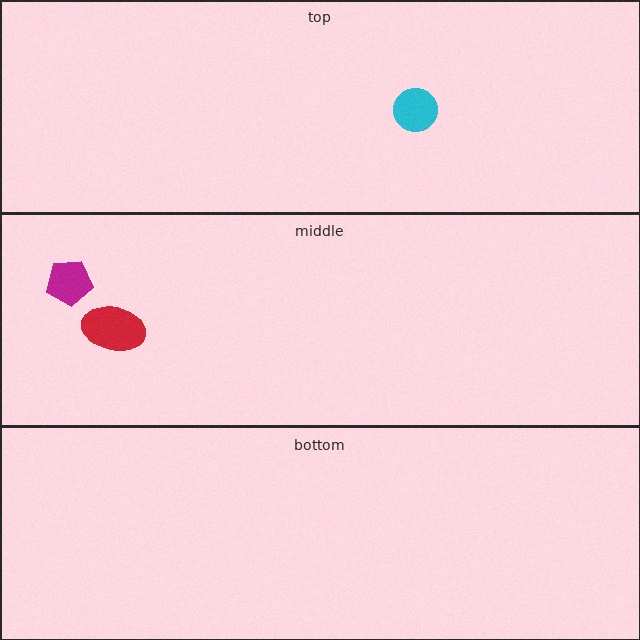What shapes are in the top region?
The cyan circle.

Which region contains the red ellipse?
The middle region.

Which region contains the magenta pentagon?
The middle region.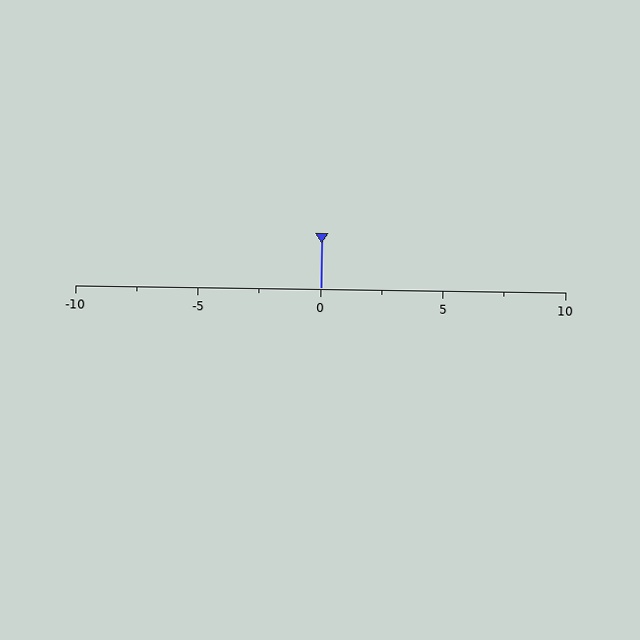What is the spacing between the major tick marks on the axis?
The major ticks are spaced 5 apart.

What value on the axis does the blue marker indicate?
The marker indicates approximately 0.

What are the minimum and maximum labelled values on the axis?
The axis runs from -10 to 10.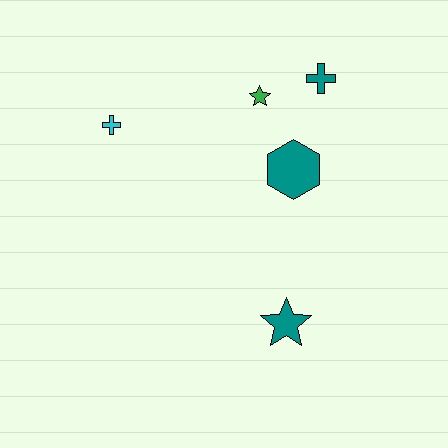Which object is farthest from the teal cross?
The teal star is farthest from the teal cross.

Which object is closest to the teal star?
The teal hexagon is closest to the teal star.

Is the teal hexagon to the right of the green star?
Yes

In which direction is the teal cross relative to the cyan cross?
The teal cross is to the right of the cyan cross.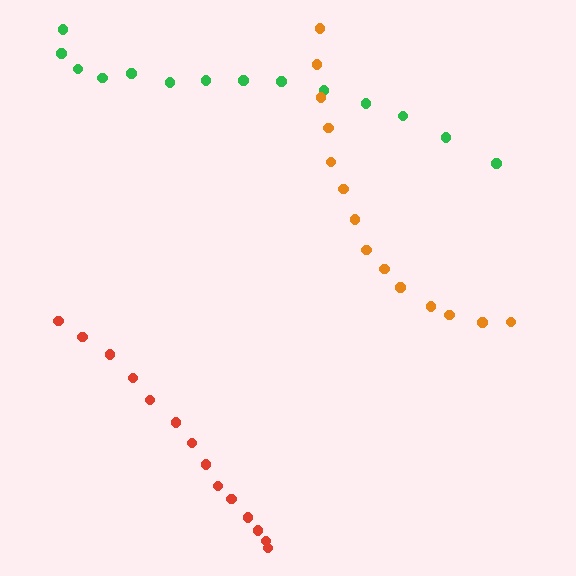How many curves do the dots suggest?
There are 3 distinct paths.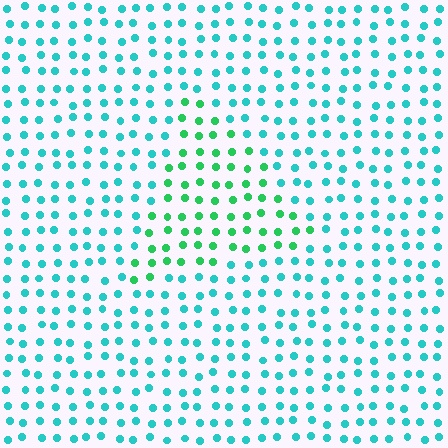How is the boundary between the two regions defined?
The boundary is defined purely by a slight shift in hue (about 39 degrees). Spacing, size, and orientation are identical on both sides.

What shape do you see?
I see a triangle.